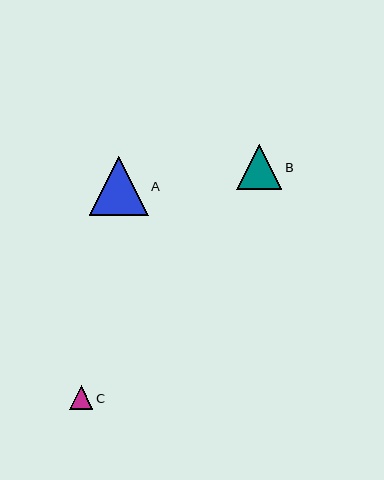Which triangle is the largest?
Triangle A is the largest with a size of approximately 59 pixels.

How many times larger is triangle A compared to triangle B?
Triangle A is approximately 1.3 times the size of triangle B.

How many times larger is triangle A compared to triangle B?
Triangle A is approximately 1.3 times the size of triangle B.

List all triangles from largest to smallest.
From largest to smallest: A, B, C.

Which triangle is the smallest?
Triangle C is the smallest with a size of approximately 23 pixels.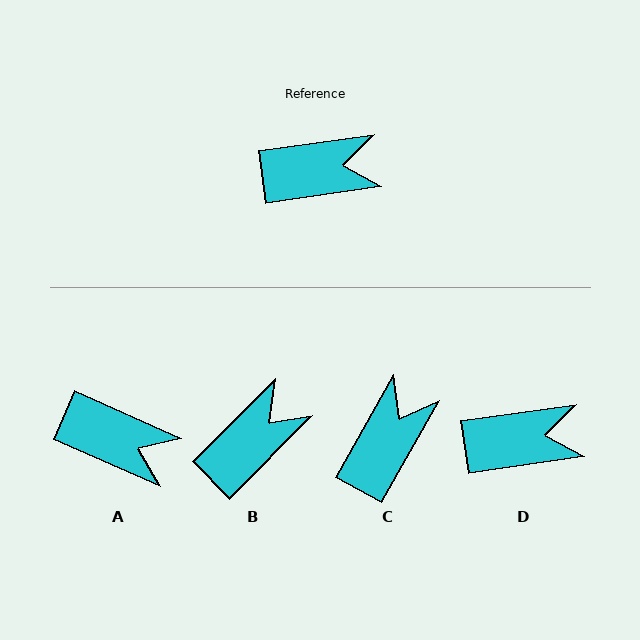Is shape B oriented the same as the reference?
No, it is off by about 37 degrees.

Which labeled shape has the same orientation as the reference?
D.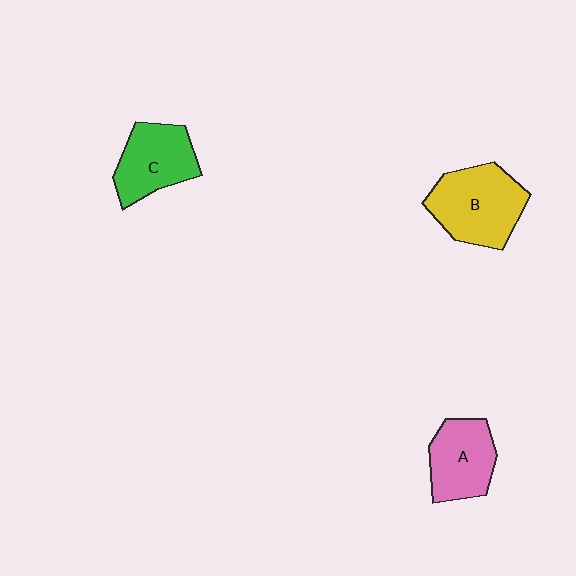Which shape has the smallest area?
Shape A (pink).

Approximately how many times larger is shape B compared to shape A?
Approximately 1.3 times.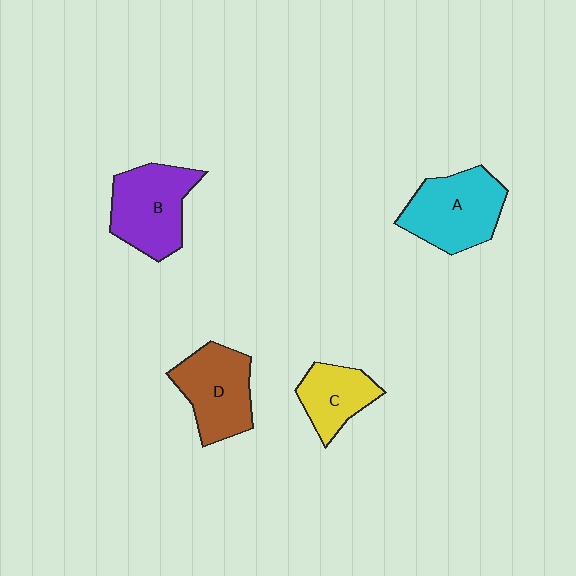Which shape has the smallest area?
Shape C (yellow).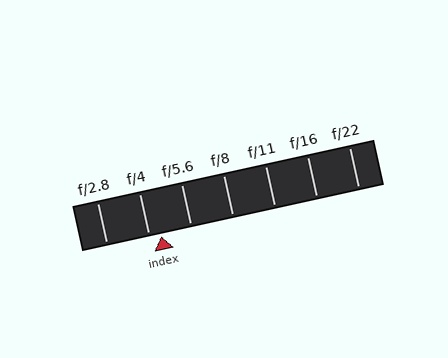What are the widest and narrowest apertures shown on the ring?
The widest aperture shown is f/2.8 and the narrowest is f/22.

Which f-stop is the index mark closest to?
The index mark is closest to f/4.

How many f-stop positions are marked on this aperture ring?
There are 7 f-stop positions marked.